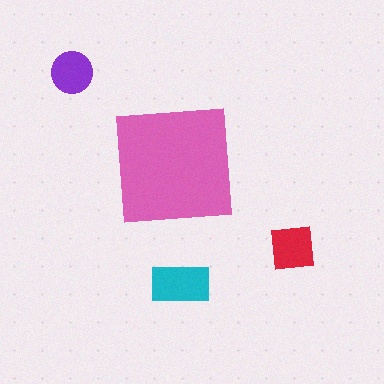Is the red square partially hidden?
No, the red square is fully visible.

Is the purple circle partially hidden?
No, the purple circle is fully visible.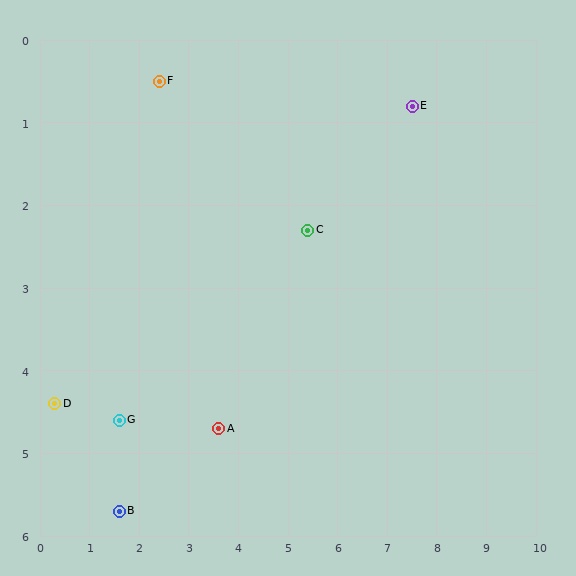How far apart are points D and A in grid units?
Points D and A are about 3.3 grid units apart.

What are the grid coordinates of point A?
Point A is at approximately (3.6, 4.7).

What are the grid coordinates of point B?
Point B is at approximately (1.6, 5.7).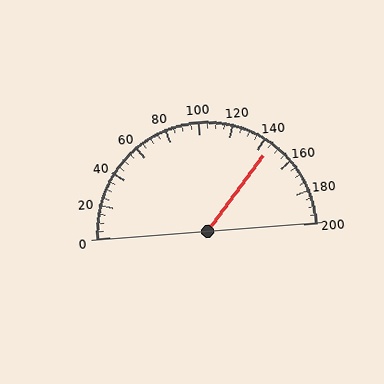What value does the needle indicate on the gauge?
The needle indicates approximately 145.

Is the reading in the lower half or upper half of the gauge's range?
The reading is in the upper half of the range (0 to 200).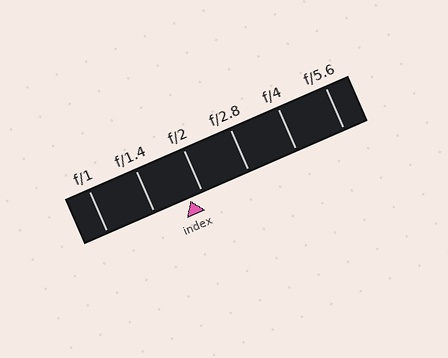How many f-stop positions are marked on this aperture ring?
There are 6 f-stop positions marked.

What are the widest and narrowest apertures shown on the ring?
The widest aperture shown is f/1 and the narrowest is f/5.6.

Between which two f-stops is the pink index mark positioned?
The index mark is between f/1.4 and f/2.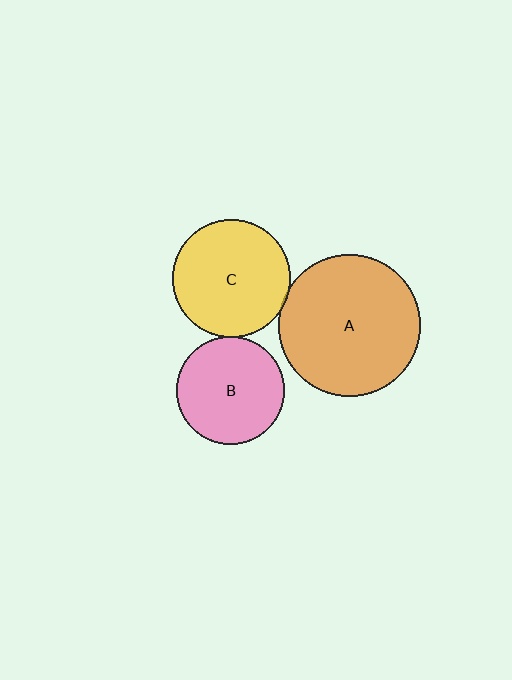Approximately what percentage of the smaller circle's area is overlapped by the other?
Approximately 5%.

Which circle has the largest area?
Circle A (orange).